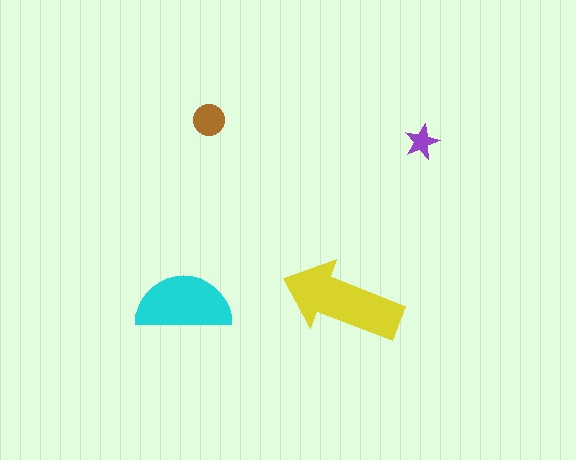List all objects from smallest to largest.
The purple star, the brown circle, the cyan semicircle, the yellow arrow.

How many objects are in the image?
There are 4 objects in the image.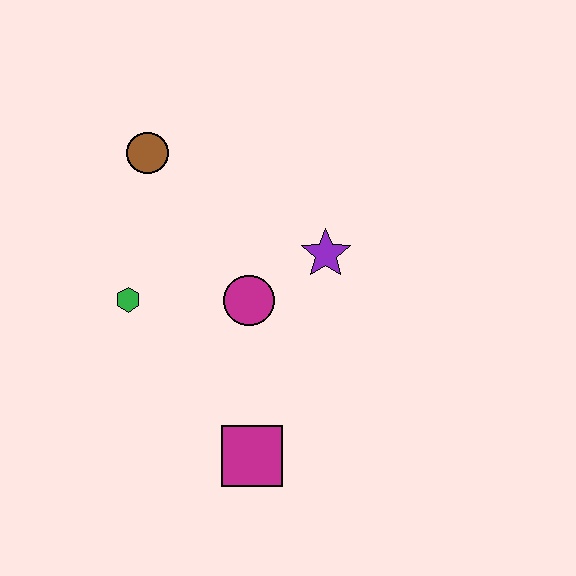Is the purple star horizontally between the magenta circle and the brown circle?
No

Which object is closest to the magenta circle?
The purple star is closest to the magenta circle.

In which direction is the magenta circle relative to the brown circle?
The magenta circle is below the brown circle.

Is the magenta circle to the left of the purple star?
Yes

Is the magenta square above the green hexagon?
No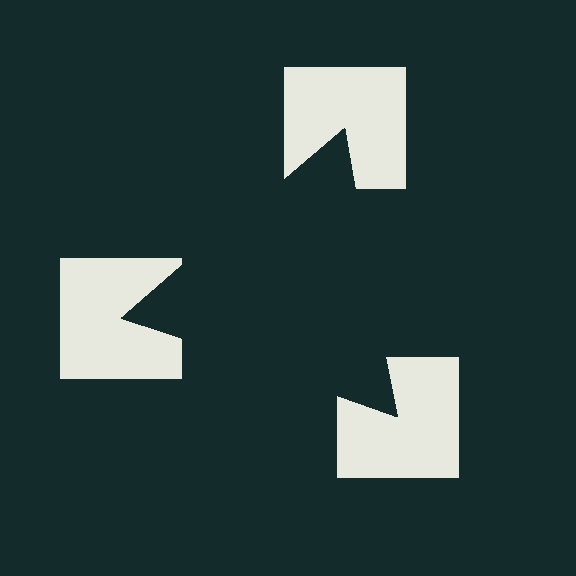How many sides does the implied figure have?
3 sides.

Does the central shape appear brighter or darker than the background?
It typically appears slightly darker than the background, even though no actual brightness change is drawn.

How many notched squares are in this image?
There are 3 — one at each vertex of the illusory triangle.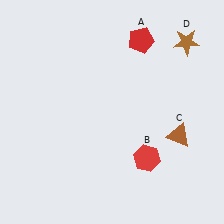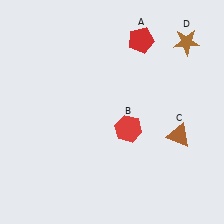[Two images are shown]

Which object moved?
The red hexagon (B) moved up.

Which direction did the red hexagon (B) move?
The red hexagon (B) moved up.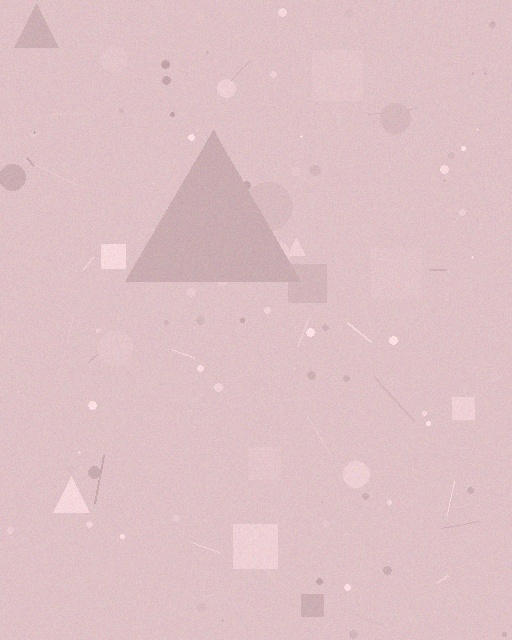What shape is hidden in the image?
A triangle is hidden in the image.